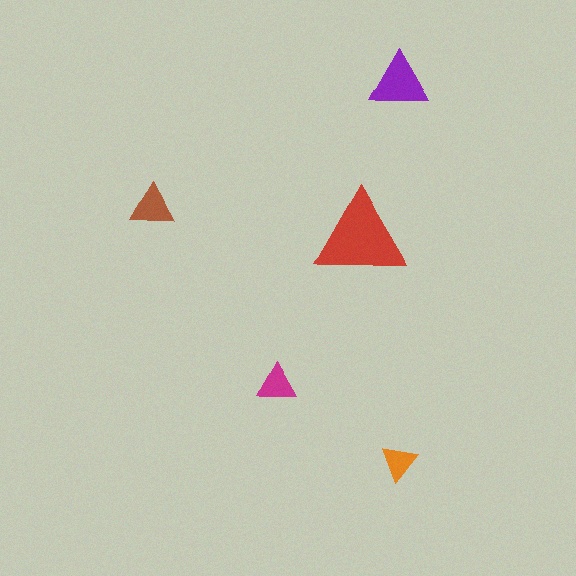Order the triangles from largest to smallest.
the red one, the purple one, the brown one, the magenta one, the orange one.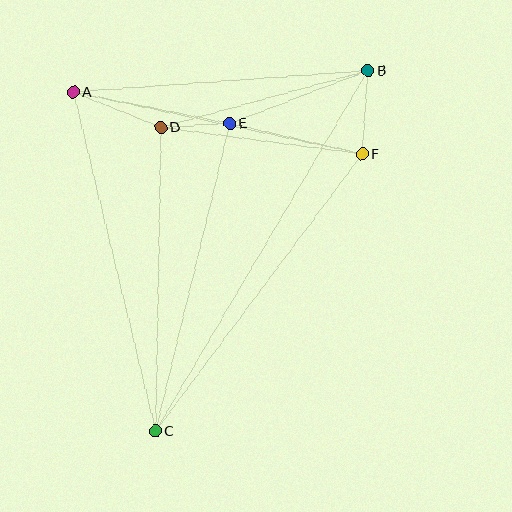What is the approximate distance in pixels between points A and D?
The distance between A and D is approximately 95 pixels.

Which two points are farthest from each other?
Points B and C are farthest from each other.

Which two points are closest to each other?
Points D and E are closest to each other.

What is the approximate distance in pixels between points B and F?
The distance between B and F is approximately 84 pixels.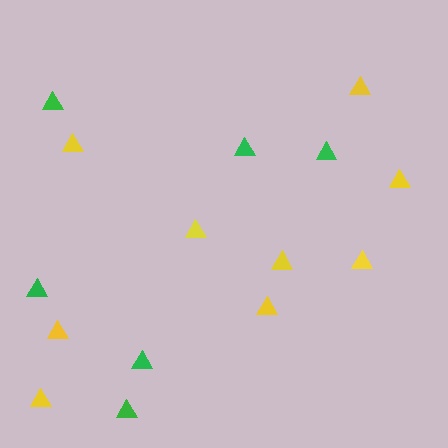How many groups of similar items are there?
There are 2 groups: one group of green triangles (6) and one group of yellow triangles (9).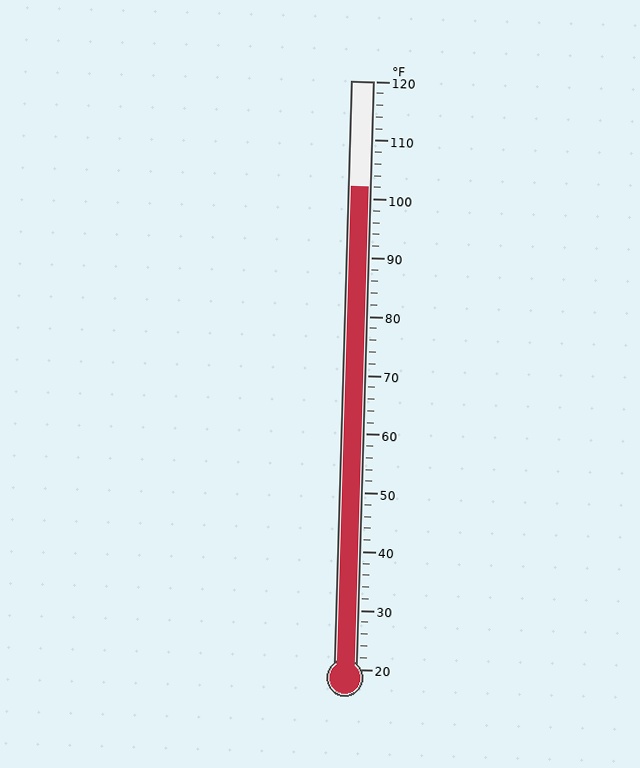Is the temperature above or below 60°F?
The temperature is above 60°F.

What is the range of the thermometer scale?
The thermometer scale ranges from 20°F to 120°F.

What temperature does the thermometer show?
The thermometer shows approximately 102°F.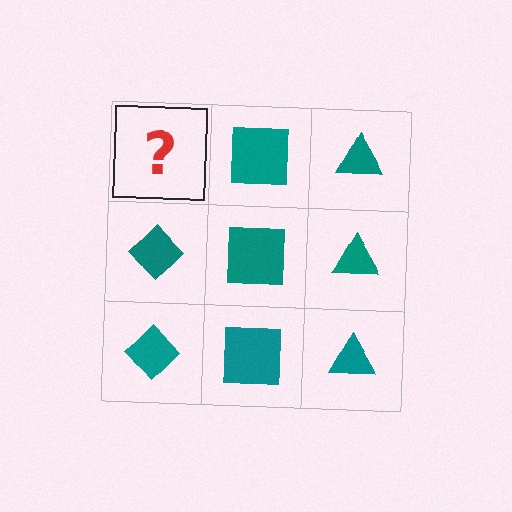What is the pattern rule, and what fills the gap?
The rule is that each column has a consistent shape. The gap should be filled with a teal diamond.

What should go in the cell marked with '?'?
The missing cell should contain a teal diamond.